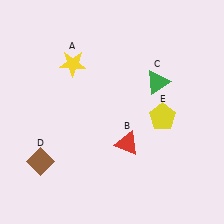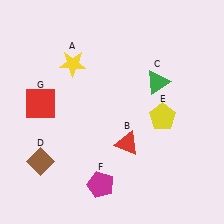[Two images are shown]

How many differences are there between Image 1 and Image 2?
There are 2 differences between the two images.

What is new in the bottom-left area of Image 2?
A magenta pentagon (F) was added in the bottom-left area of Image 2.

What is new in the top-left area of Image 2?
A red square (G) was added in the top-left area of Image 2.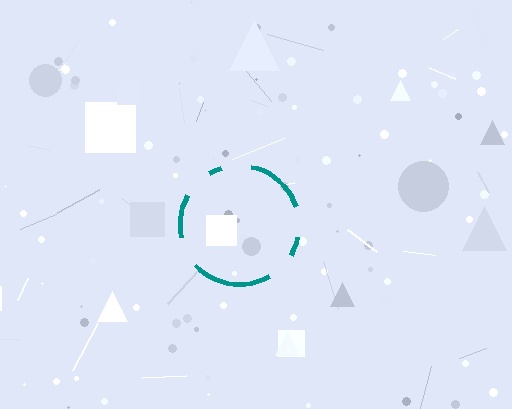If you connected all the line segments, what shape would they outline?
They would outline a circle.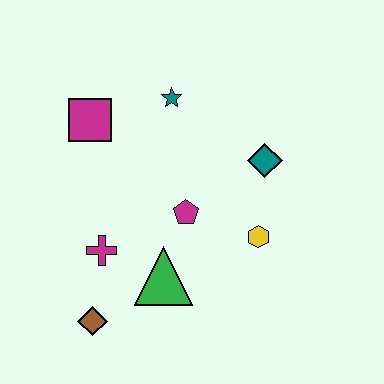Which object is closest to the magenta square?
The teal star is closest to the magenta square.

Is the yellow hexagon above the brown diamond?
Yes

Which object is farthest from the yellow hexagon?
The magenta square is farthest from the yellow hexagon.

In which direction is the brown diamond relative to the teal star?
The brown diamond is below the teal star.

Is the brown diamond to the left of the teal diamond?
Yes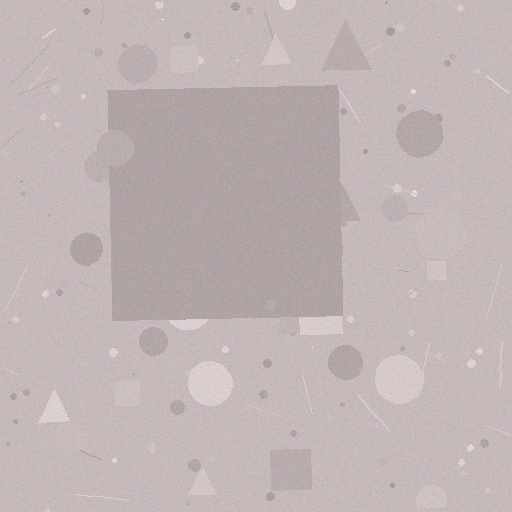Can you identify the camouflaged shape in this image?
The camouflaged shape is a square.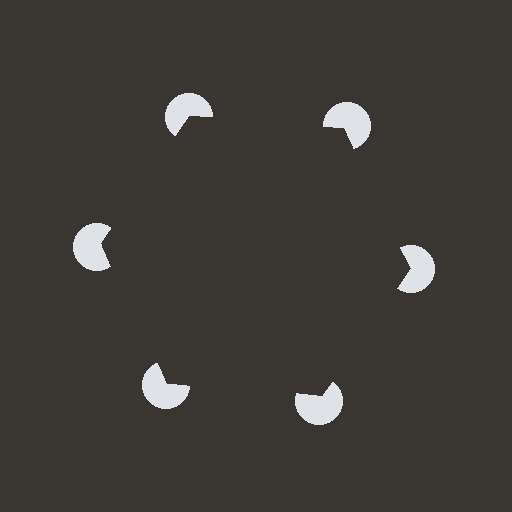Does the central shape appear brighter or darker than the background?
It typically appears slightly darker than the background, even though no actual brightness change is drawn.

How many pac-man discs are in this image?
There are 6 — one at each vertex of the illusory hexagon.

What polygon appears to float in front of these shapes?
An illusory hexagon — its edges are inferred from the aligned wedge cuts in the pac-man discs, not physically drawn.